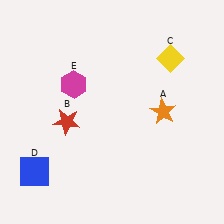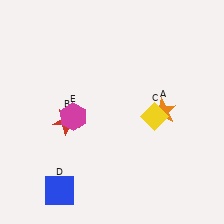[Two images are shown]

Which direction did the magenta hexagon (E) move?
The magenta hexagon (E) moved down.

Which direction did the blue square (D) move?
The blue square (D) moved right.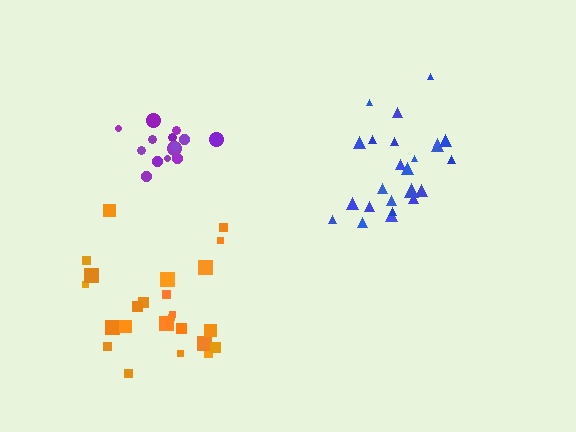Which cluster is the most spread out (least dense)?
Orange.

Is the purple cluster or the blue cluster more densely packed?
Purple.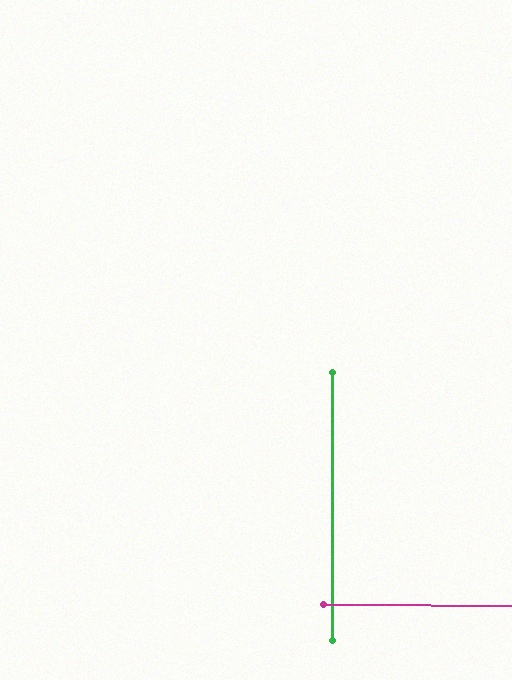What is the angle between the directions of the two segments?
Approximately 89 degrees.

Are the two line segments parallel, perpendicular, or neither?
Perpendicular — they meet at approximately 89°.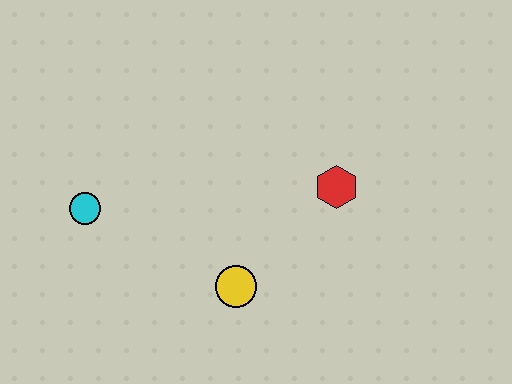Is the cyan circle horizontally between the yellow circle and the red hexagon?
No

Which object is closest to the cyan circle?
The yellow circle is closest to the cyan circle.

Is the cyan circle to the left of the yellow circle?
Yes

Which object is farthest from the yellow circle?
The cyan circle is farthest from the yellow circle.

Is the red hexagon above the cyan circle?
Yes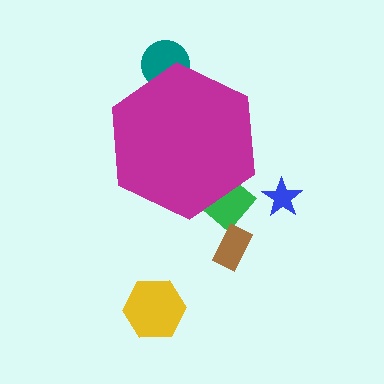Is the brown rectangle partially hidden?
No, the brown rectangle is fully visible.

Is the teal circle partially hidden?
Yes, the teal circle is partially hidden behind the magenta hexagon.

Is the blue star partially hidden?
No, the blue star is fully visible.